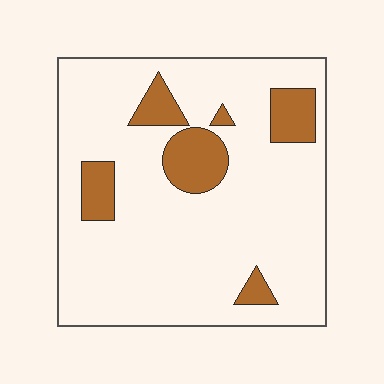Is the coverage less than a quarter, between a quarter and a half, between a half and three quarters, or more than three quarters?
Less than a quarter.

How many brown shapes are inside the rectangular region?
6.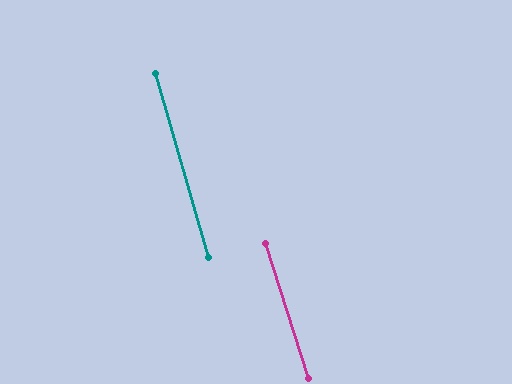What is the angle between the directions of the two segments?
Approximately 2 degrees.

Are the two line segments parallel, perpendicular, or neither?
Parallel — their directions differ by only 1.8°.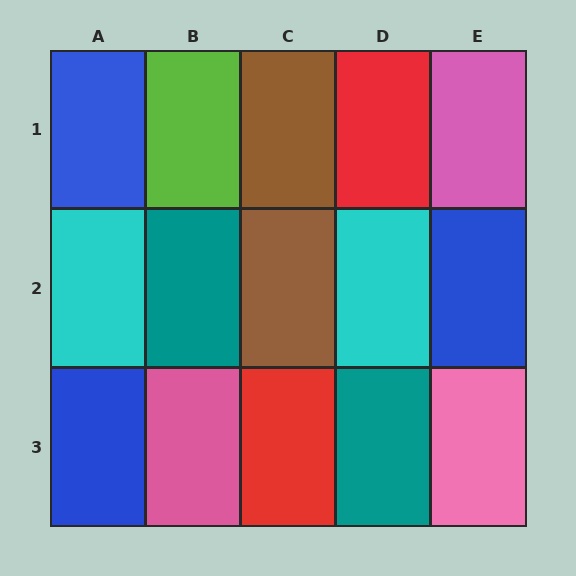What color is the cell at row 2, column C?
Brown.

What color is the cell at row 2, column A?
Cyan.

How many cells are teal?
2 cells are teal.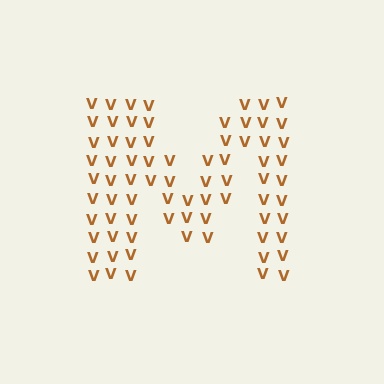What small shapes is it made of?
It is made of small letter V's.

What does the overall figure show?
The overall figure shows the letter M.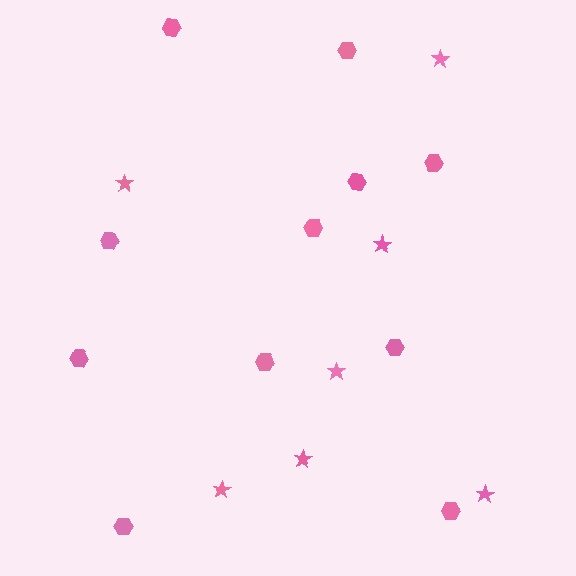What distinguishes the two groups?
There are 2 groups: one group of stars (7) and one group of hexagons (11).